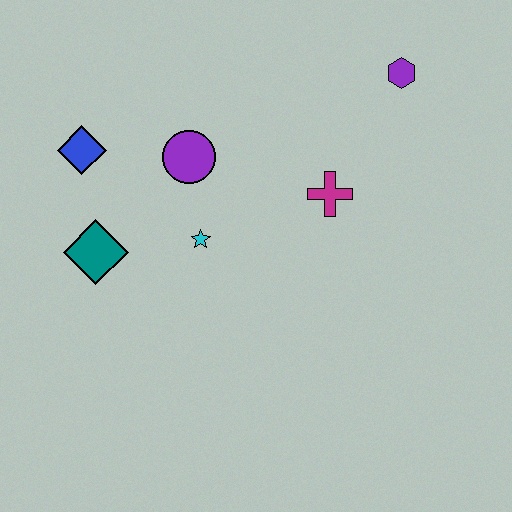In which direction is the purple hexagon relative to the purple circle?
The purple hexagon is to the right of the purple circle.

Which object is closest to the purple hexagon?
The magenta cross is closest to the purple hexagon.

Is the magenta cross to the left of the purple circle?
No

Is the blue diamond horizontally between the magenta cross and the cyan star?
No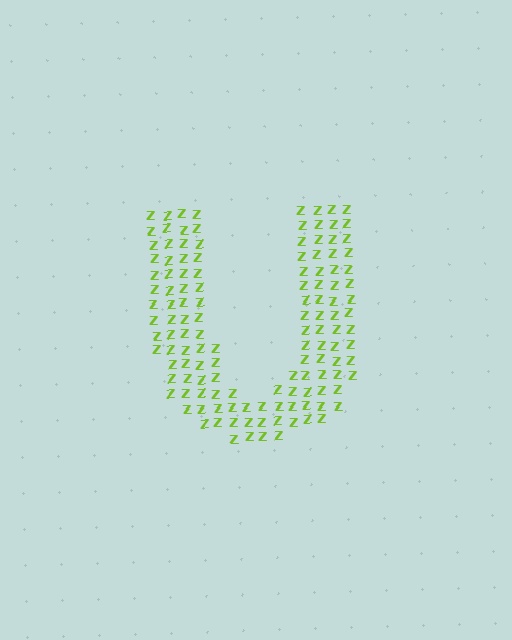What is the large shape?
The large shape is the letter U.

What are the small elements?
The small elements are letter Z's.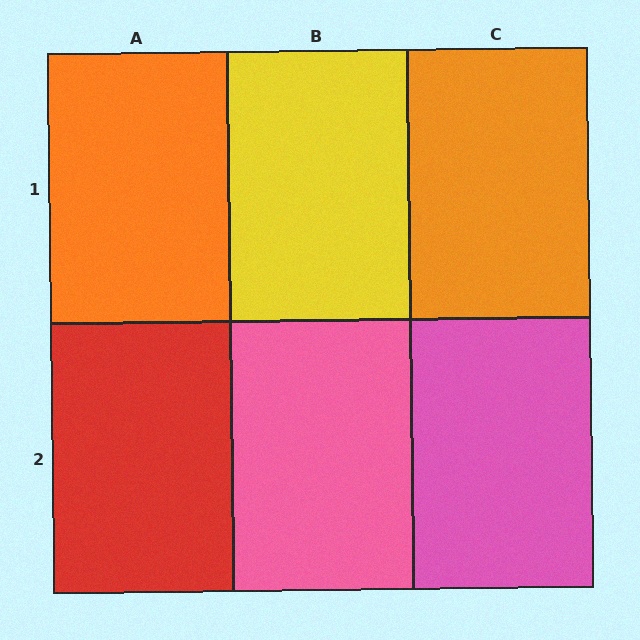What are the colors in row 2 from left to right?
Red, pink, pink.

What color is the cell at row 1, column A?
Orange.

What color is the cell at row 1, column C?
Orange.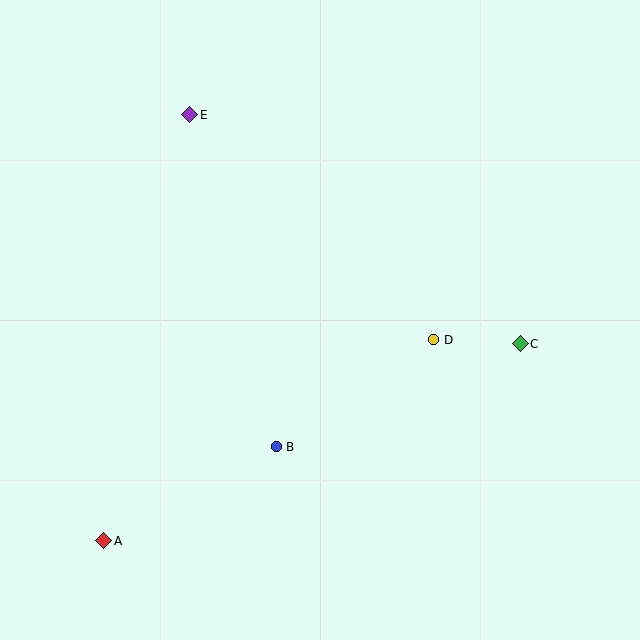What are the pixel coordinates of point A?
Point A is at (104, 541).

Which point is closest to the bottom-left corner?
Point A is closest to the bottom-left corner.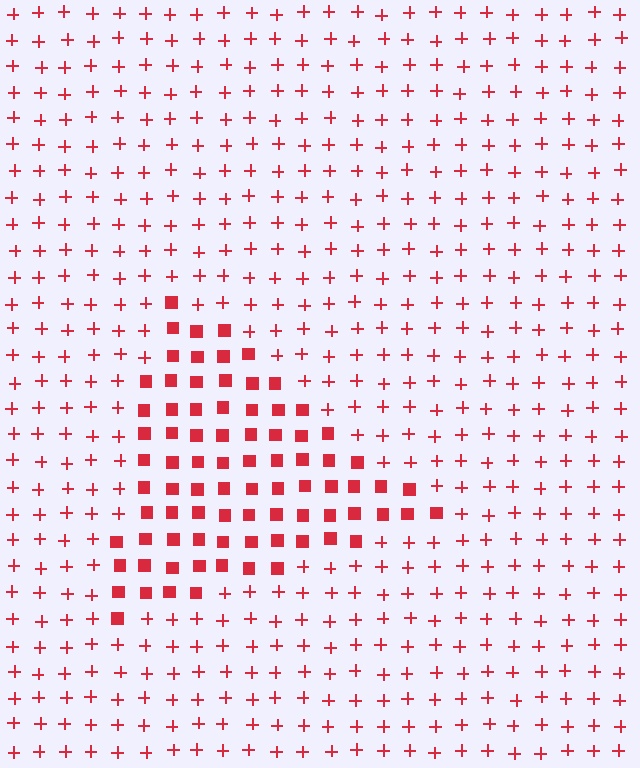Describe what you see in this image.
The image is filled with small red elements arranged in a uniform grid. A triangle-shaped region contains squares, while the surrounding area contains plus signs. The boundary is defined purely by the change in element shape.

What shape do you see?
I see a triangle.